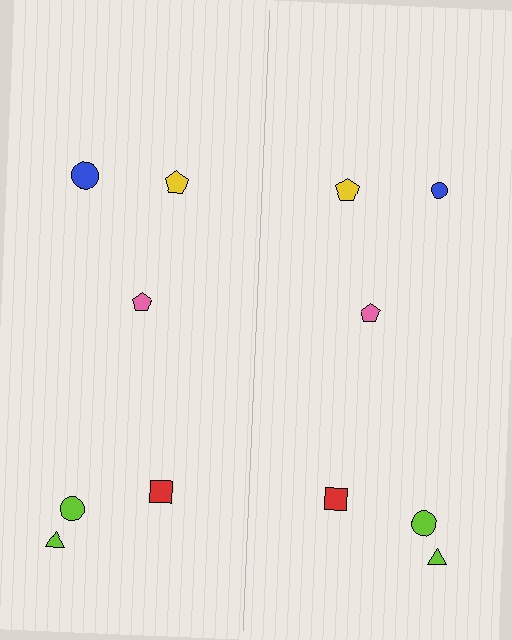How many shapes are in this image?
There are 12 shapes in this image.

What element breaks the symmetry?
The blue circle on the right side has a different size than its mirror counterpart.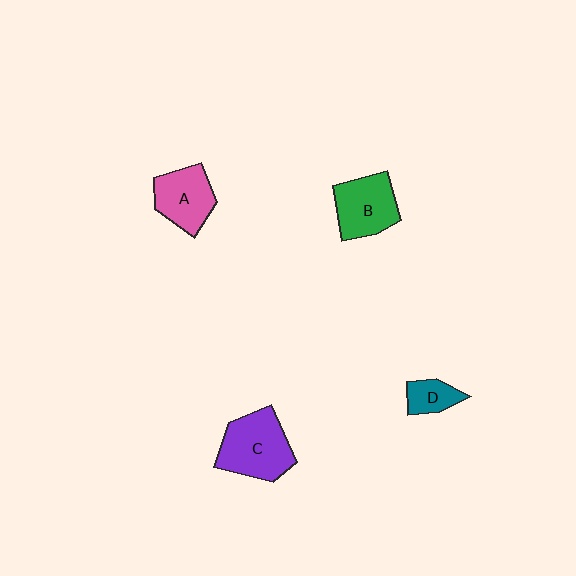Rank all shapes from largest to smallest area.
From largest to smallest: C (purple), B (green), A (pink), D (teal).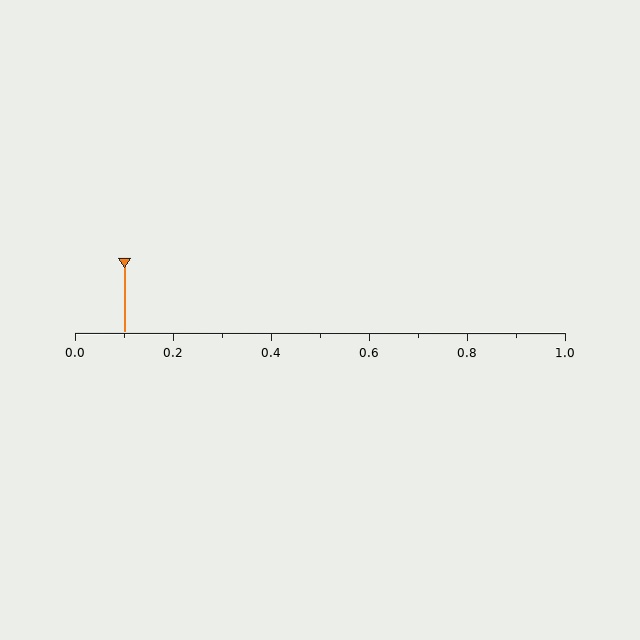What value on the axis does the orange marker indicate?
The marker indicates approximately 0.1.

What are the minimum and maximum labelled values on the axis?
The axis runs from 0.0 to 1.0.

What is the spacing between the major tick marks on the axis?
The major ticks are spaced 0.2 apart.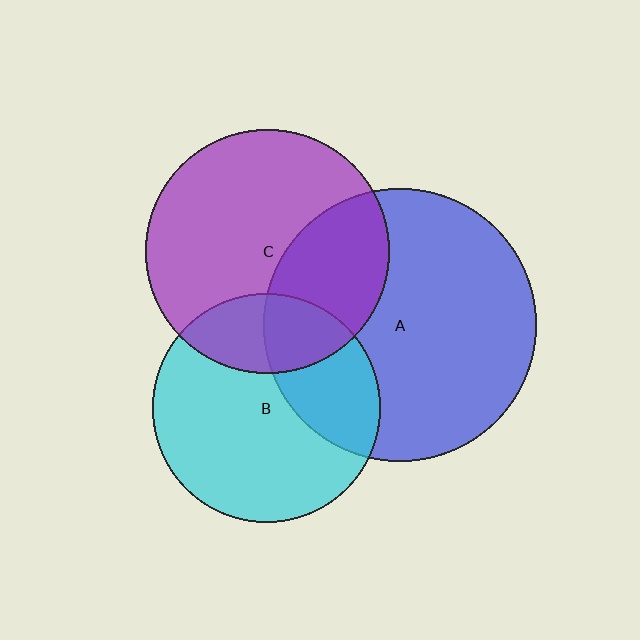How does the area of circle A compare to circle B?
Approximately 1.4 times.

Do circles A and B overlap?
Yes.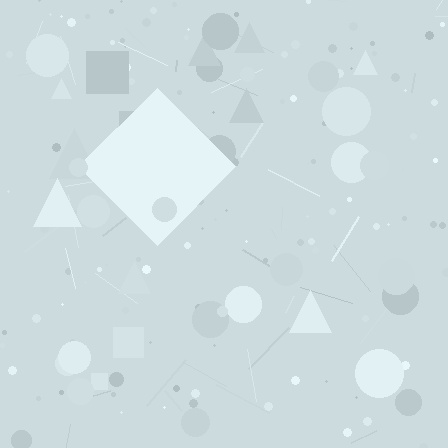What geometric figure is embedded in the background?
A diamond is embedded in the background.